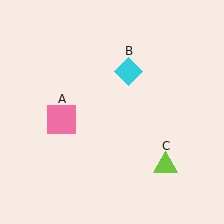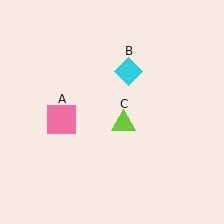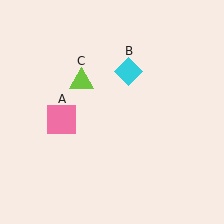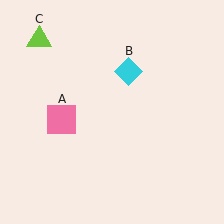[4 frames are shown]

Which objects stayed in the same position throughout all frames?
Pink square (object A) and cyan diamond (object B) remained stationary.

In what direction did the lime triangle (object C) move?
The lime triangle (object C) moved up and to the left.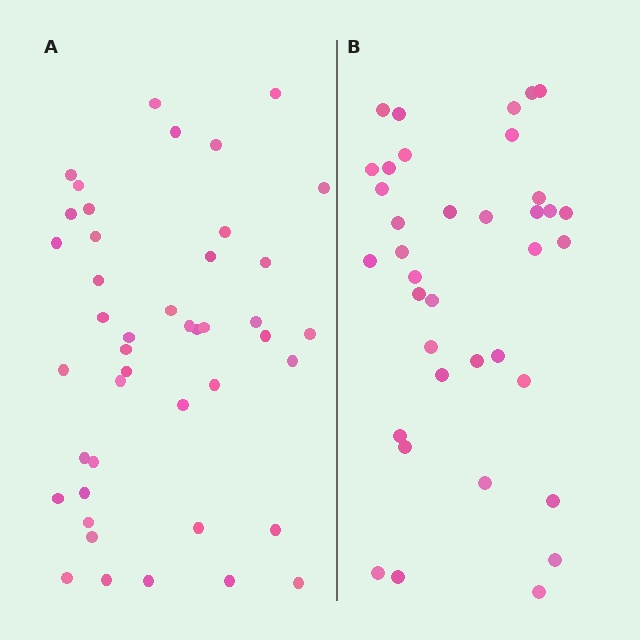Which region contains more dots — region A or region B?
Region A (the left region) has more dots.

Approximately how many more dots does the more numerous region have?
Region A has roughly 8 or so more dots than region B.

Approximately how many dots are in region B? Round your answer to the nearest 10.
About 40 dots. (The exact count is 37, which rounds to 40.)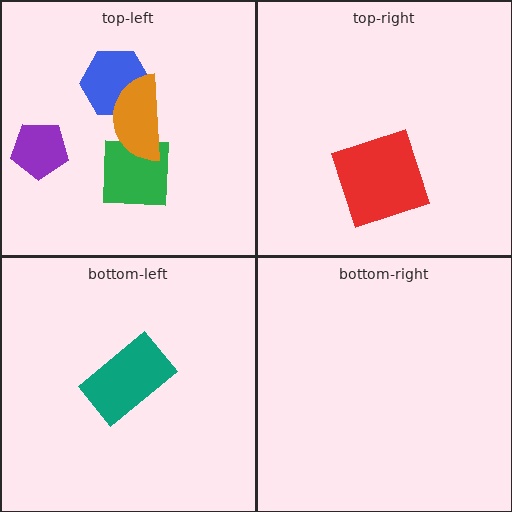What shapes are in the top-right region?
The red square.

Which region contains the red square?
The top-right region.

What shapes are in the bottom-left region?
The teal rectangle.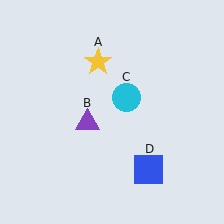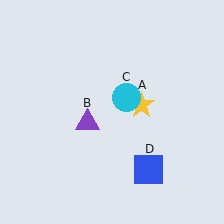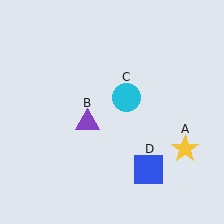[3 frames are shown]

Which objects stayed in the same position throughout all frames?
Purple triangle (object B) and cyan circle (object C) and blue square (object D) remained stationary.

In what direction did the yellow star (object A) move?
The yellow star (object A) moved down and to the right.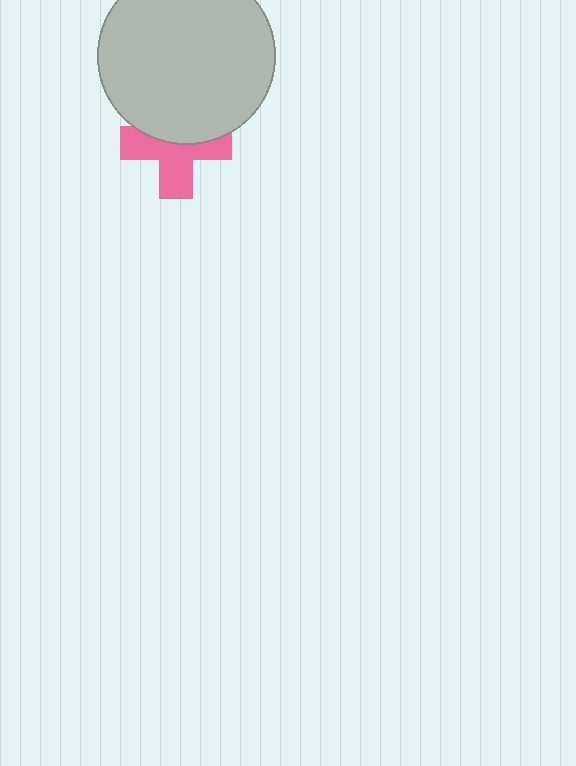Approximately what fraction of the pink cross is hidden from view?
Roughly 43% of the pink cross is hidden behind the light gray circle.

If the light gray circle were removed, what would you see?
You would see the complete pink cross.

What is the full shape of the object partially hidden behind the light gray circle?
The partially hidden object is a pink cross.